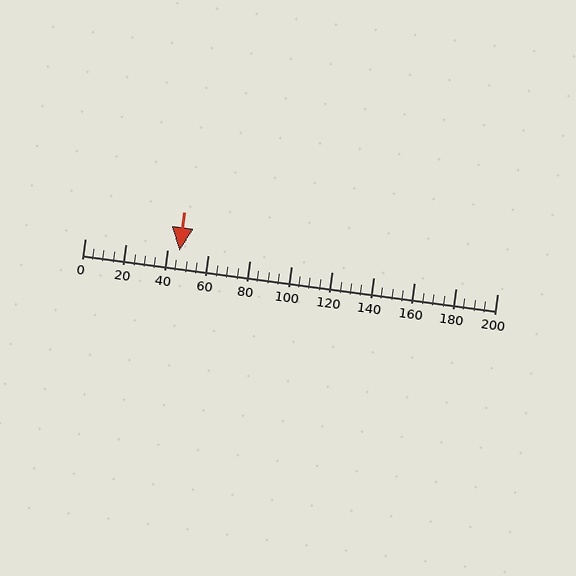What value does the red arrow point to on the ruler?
The red arrow points to approximately 46.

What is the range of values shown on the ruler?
The ruler shows values from 0 to 200.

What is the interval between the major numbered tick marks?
The major tick marks are spaced 20 units apart.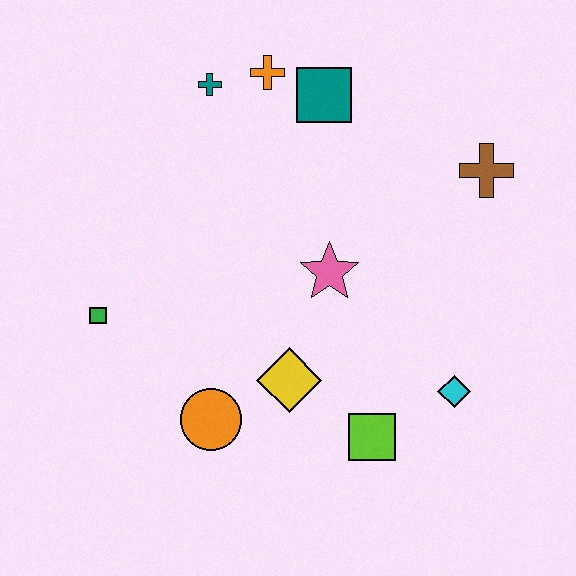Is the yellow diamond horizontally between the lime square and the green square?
Yes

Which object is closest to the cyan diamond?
The lime square is closest to the cyan diamond.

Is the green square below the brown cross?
Yes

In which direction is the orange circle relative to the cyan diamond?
The orange circle is to the left of the cyan diamond.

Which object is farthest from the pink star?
The green square is farthest from the pink star.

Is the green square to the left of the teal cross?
Yes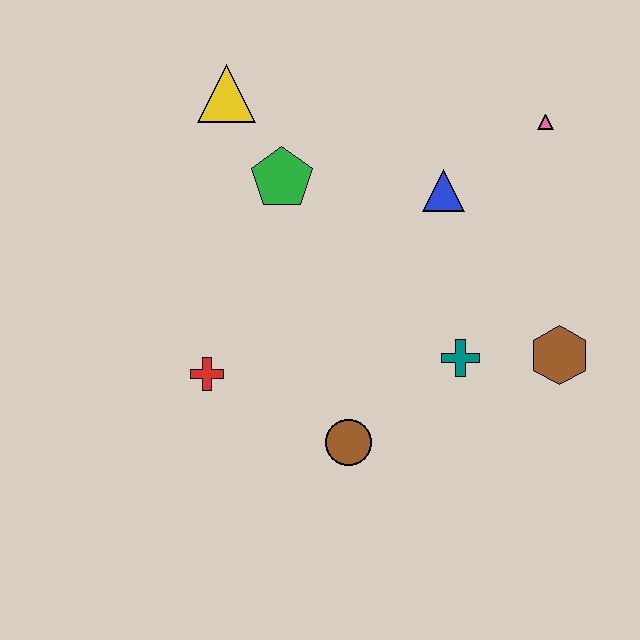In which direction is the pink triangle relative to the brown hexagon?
The pink triangle is above the brown hexagon.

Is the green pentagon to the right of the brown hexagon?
No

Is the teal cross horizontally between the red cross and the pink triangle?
Yes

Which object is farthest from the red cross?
The pink triangle is farthest from the red cross.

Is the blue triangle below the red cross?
No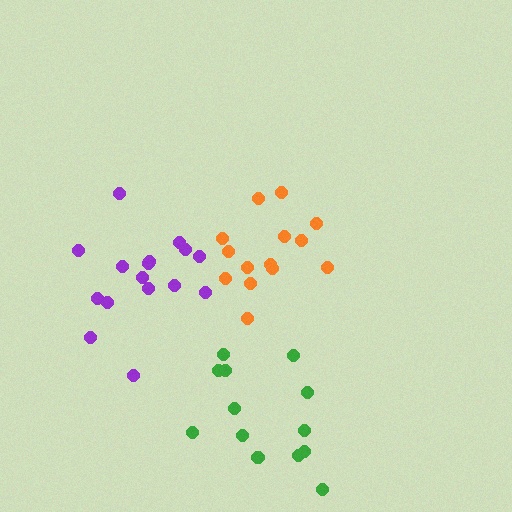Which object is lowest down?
The green cluster is bottommost.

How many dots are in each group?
Group 1: 16 dots, Group 2: 14 dots, Group 3: 13 dots (43 total).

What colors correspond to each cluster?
The clusters are colored: purple, orange, green.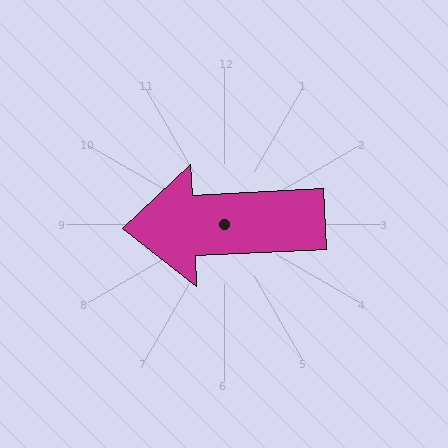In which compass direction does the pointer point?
West.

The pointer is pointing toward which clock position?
Roughly 9 o'clock.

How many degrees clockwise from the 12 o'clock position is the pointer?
Approximately 267 degrees.